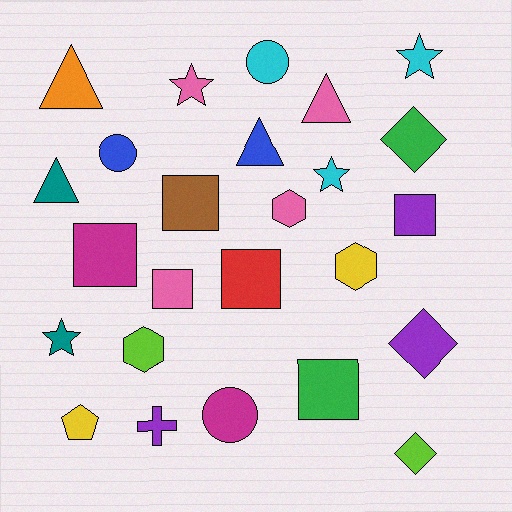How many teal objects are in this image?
There are 2 teal objects.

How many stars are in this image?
There are 4 stars.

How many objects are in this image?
There are 25 objects.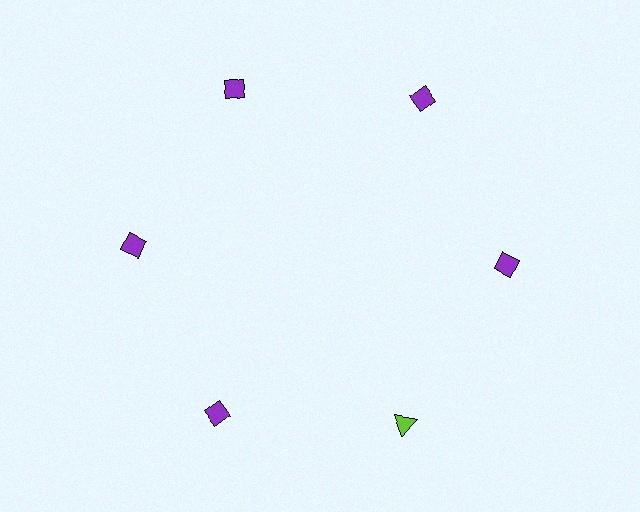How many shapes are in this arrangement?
There are 6 shapes arranged in a ring pattern.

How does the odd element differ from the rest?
It differs in both color (lime instead of purple) and shape (triangle instead of diamond).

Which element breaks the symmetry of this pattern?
The lime triangle at roughly the 5 o'clock position breaks the symmetry. All other shapes are purple diamonds.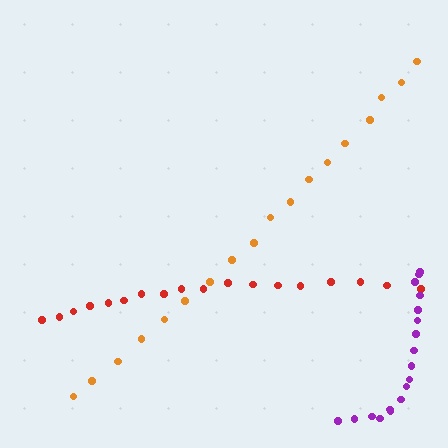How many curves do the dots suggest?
There are 3 distinct paths.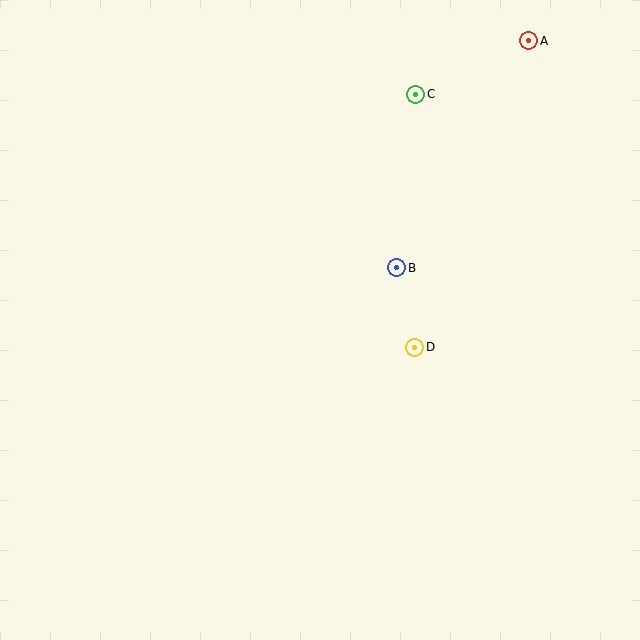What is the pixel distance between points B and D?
The distance between B and D is 81 pixels.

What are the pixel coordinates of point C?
Point C is at (416, 94).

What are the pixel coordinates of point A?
Point A is at (529, 41).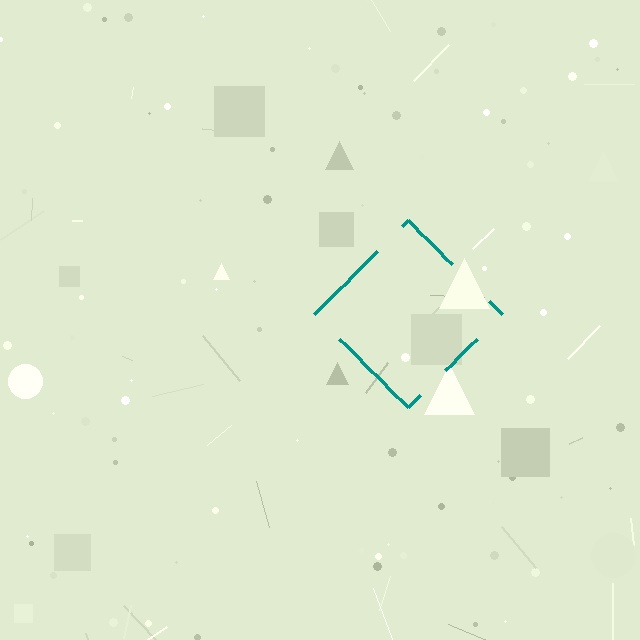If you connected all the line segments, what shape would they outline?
They would outline a diamond.